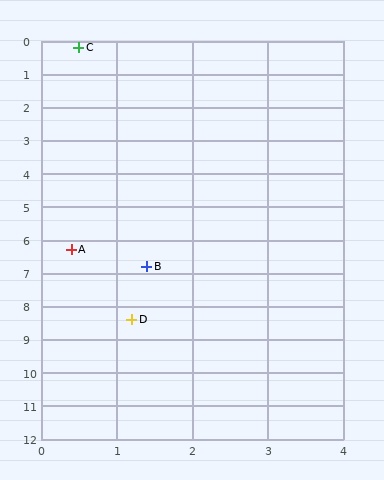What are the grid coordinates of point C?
Point C is at approximately (0.5, 0.2).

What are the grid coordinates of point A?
Point A is at approximately (0.4, 6.3).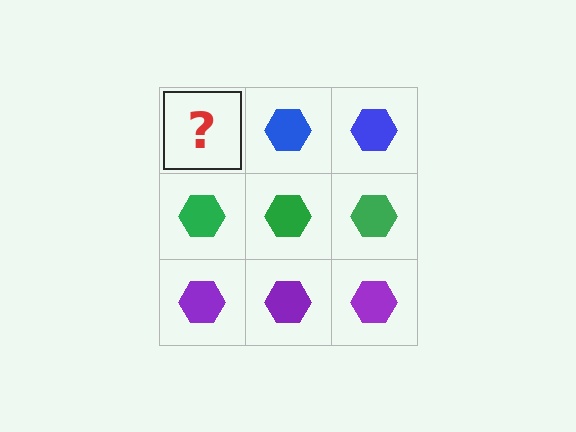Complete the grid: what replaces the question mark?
The question mark should be replaced with a blue hexagon.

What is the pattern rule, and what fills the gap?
The rule is that each row has a consistent color. The gap should be filled with a blue hexagon.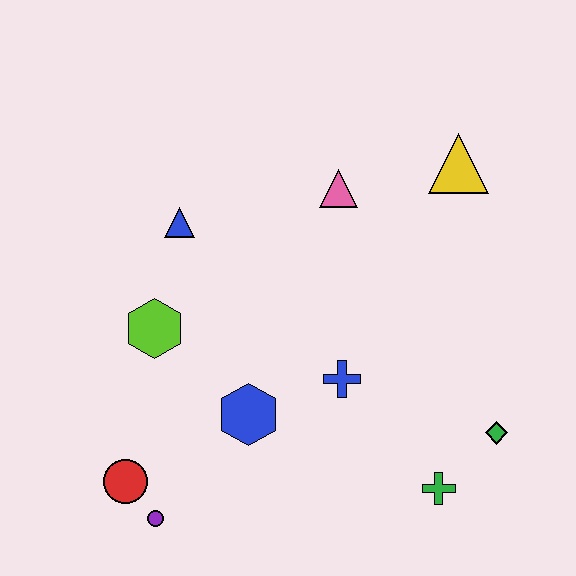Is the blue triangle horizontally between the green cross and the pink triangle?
No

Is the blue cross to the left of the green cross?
Yes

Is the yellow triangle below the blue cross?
No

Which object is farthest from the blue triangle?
The green diamond is farthest from the blue triangle.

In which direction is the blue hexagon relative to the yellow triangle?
The blue hexagon is below the yellow triangle.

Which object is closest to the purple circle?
The red circle is closest to the purple circle.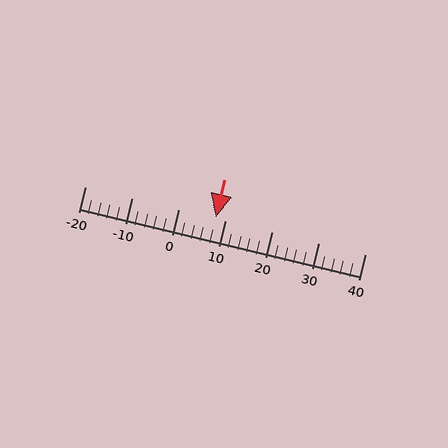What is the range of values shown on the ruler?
The ruler shows values from -20 to 40.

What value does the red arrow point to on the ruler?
The red arrow points to approximately 8.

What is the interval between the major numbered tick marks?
The major tick marks are spaced 10 units apart.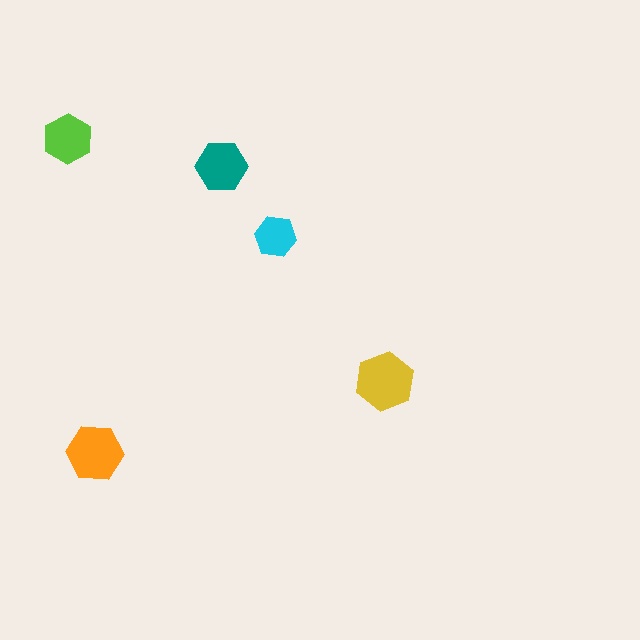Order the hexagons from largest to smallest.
the yellow one, the orange one, the teal one, the lime one, the cyan one.